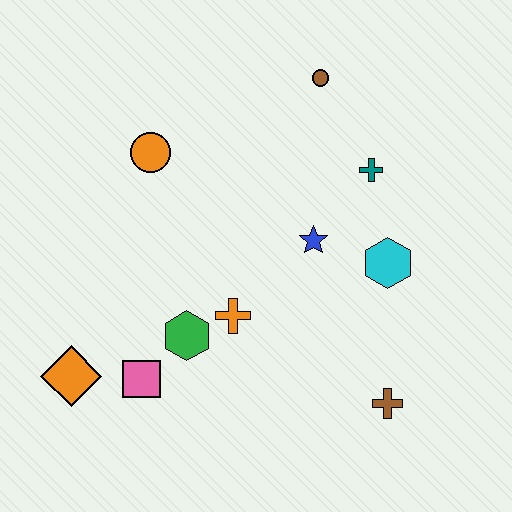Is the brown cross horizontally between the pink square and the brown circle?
No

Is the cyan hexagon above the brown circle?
No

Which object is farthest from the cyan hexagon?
The orange diamond is farthest from the cyan hexagon.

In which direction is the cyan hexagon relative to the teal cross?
The cyan hexagon is below the teal cross.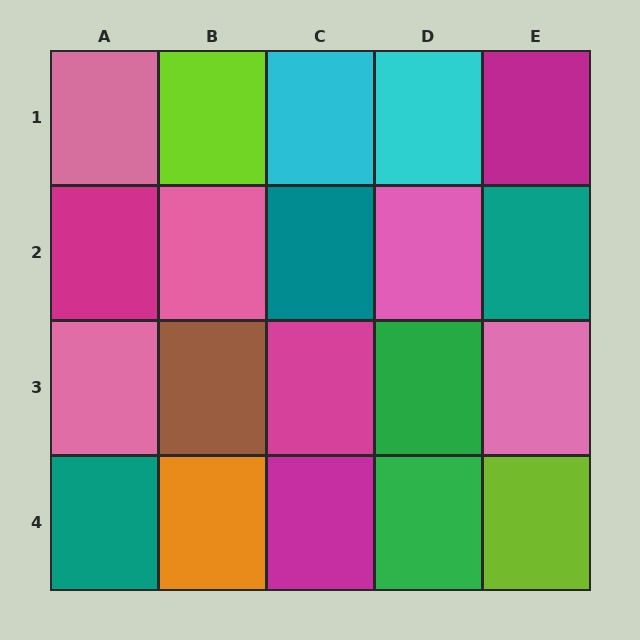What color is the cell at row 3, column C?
Magenta.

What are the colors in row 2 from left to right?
Magenta, pink, teal, pink, teal.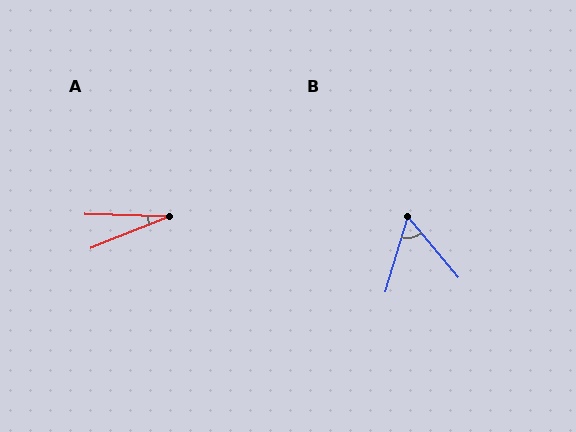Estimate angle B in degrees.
Approximately 56 degrees.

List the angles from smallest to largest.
A (24°), B (56°).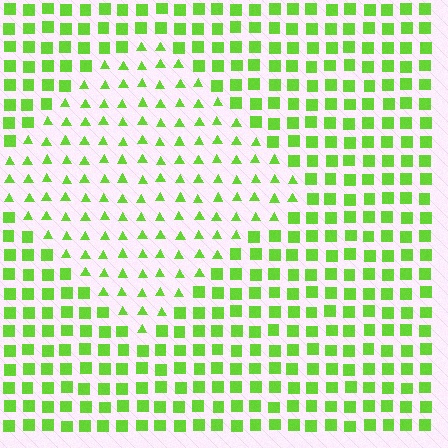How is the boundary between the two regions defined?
The boundary is defined by a change in element shape: triangles inside vs. squares outside. All elements share the same color and spacing.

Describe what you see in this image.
The image is filled with small lime elements arranged in a uniform grid. A diamond-shaped region contains triangles, while the surrounding area contains squares. The boundary is defined purely by the change in element shape.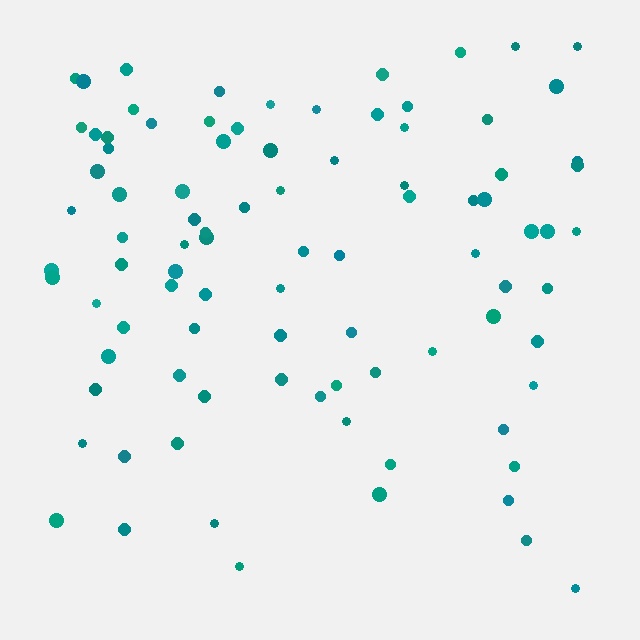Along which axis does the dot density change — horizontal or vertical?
Vertical.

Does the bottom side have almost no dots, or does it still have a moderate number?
Still a moderate number, just noticeably fewer than the top.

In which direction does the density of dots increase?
From bottom to top, with the top side densest.